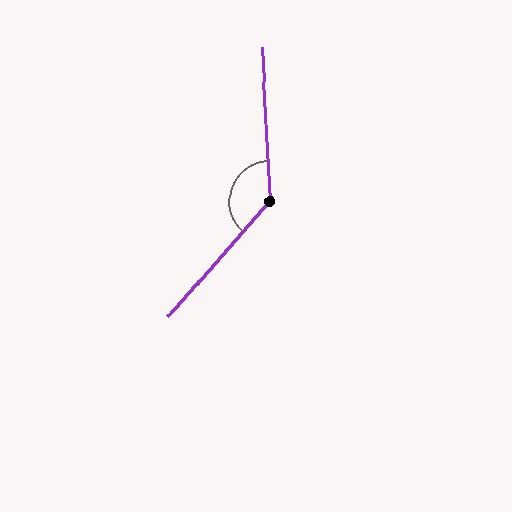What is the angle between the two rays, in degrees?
Approximately 136 degrees.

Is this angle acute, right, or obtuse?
It is obtuse.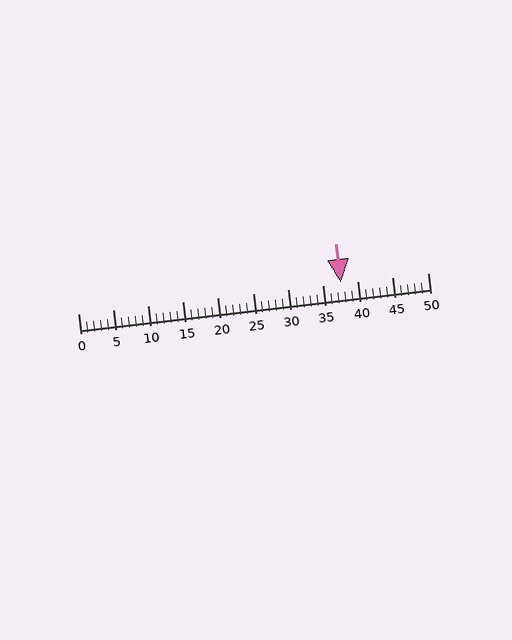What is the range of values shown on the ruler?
The ruler shows values from 0 to 50.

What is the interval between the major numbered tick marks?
The major tick marks are spaced 5 units apart.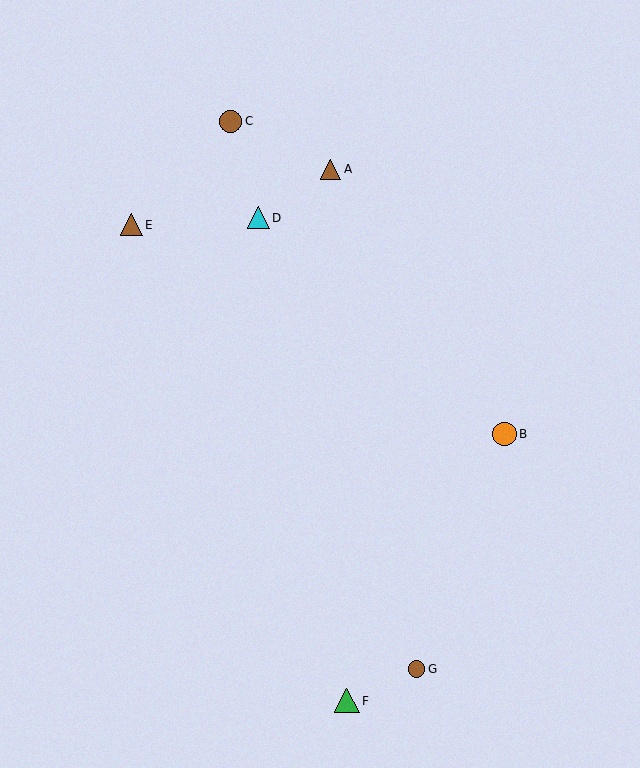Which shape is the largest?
The green triangle (labeled F) is the largest.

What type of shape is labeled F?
Shape F is a green triangle.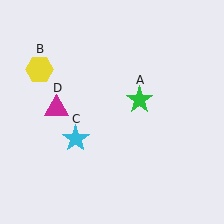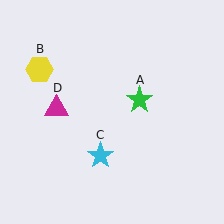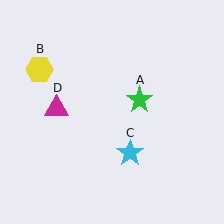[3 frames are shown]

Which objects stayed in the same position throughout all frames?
Green star (object A) and yellow hexagon (object B) and magenta triangle (object D) remained stationary.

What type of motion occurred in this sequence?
The cyan star (object C) rotated counterclockwise around the center of the scene.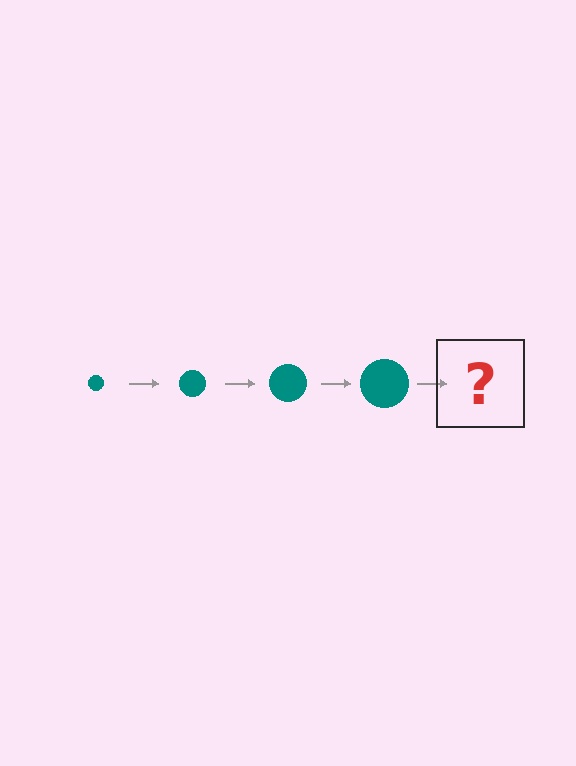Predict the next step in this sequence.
The next step is a teal circle, larger than the previous one.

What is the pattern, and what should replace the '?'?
The pattern is that the circle gets progressively larger each step. The '?' should be a teal circle, larger than the previous one.